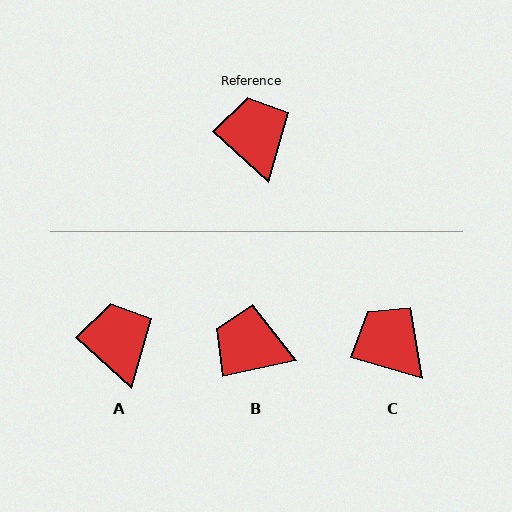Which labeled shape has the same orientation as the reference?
A.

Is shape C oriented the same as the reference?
No, it is off by about 26 degrees.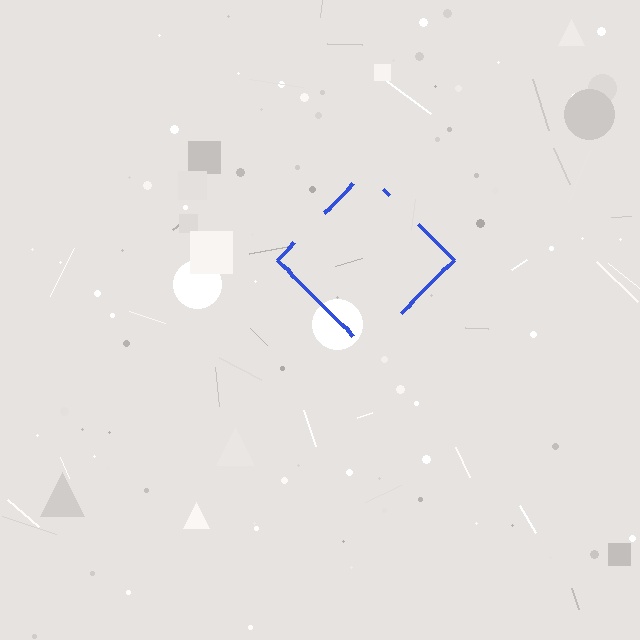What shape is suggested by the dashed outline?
The dashed outline suggests a diamond.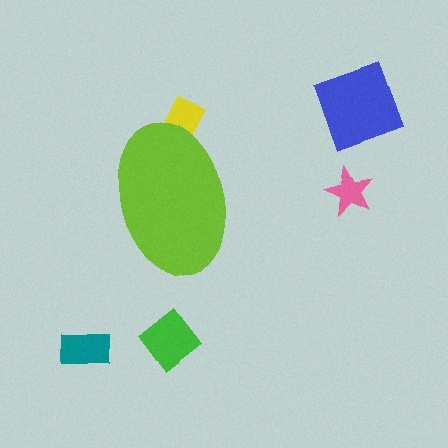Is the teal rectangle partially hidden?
No, the teal rectangle is fully visible.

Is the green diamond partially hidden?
No, the green diamond is fully visible.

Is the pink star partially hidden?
No, the pink star is fully visible.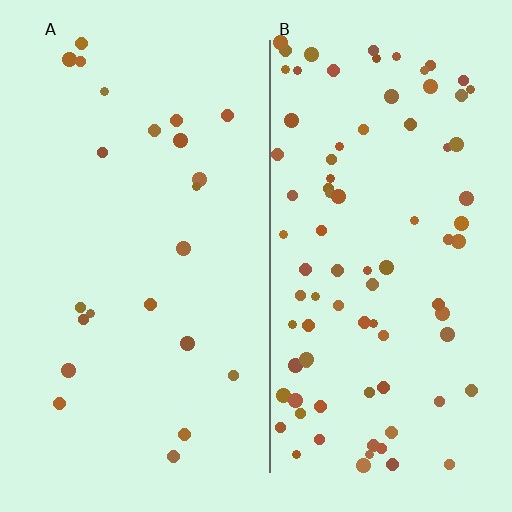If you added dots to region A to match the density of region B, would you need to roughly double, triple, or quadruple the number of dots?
Approximately quadruple.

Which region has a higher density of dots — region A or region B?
B (the right).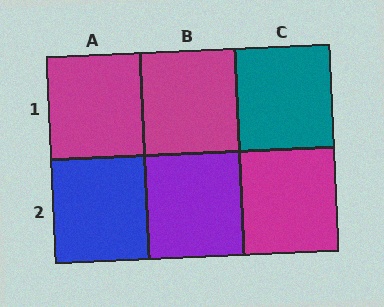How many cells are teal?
1 cell is teal.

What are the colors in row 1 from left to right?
Magenta, magenta, teal.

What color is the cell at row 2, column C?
Magenta.